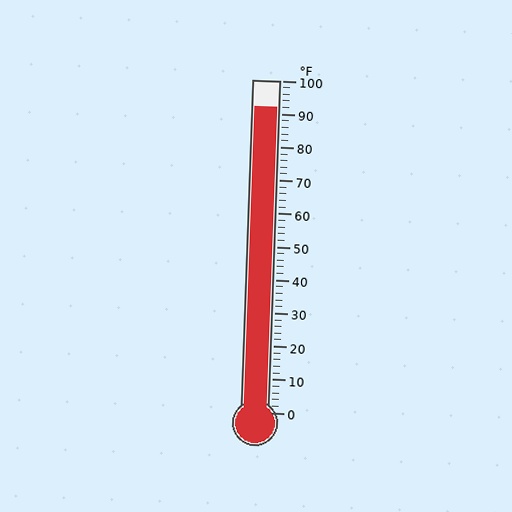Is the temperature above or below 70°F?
The temperature is above 70°F.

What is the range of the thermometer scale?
The thermometer scale ranges from 0°F to 100°F.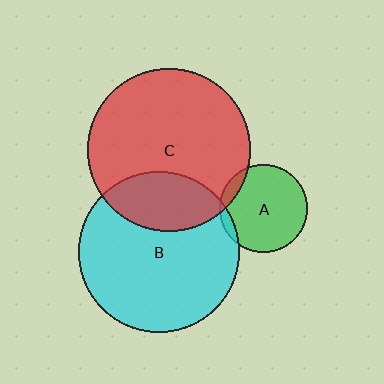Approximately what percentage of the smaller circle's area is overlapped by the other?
Approximately 25%.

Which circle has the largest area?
Circle C (red).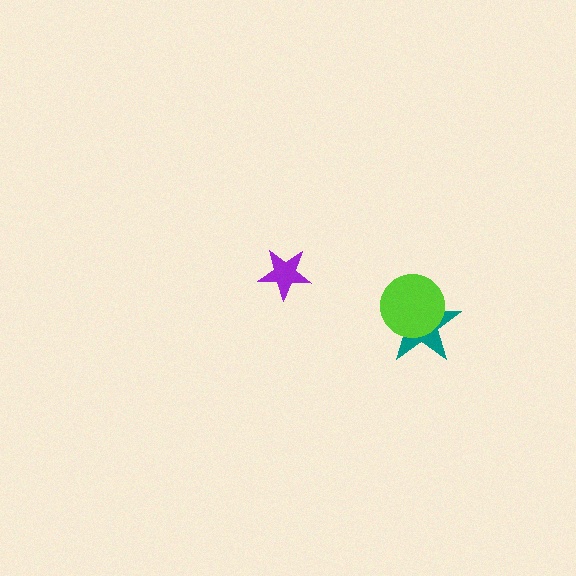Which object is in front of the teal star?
The lime circle is in front of the teal star.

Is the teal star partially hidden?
Yes, it is partially covered by another shape.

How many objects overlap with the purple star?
0 objects overlap with the purple star.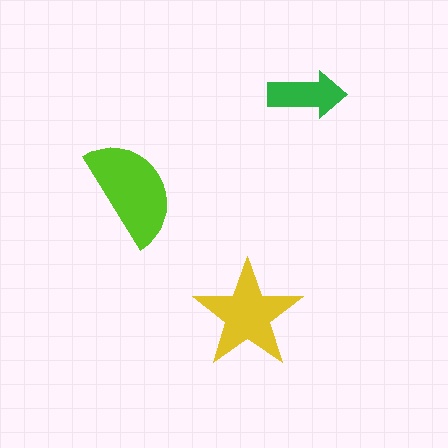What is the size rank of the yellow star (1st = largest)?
2nd.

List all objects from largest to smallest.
The lime semicircle, the yellow star, the green arrow.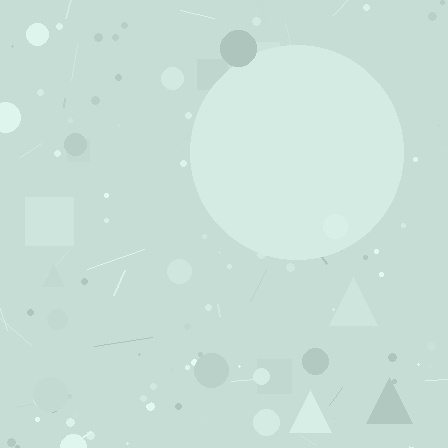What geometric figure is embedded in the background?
A circle is embedded in the background.